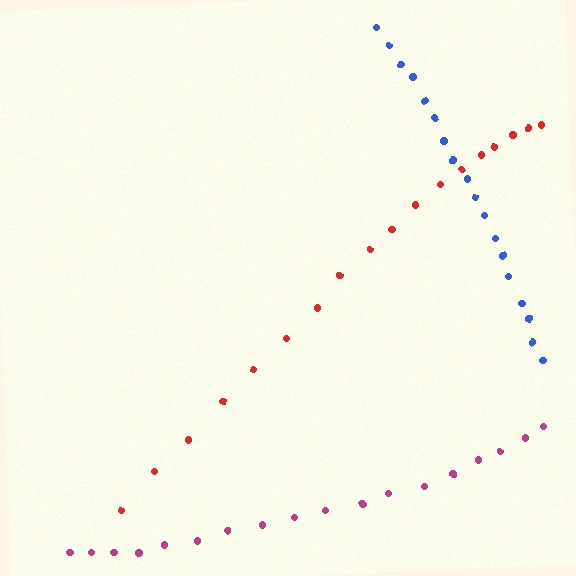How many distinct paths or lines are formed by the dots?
There are 3 distinct paths.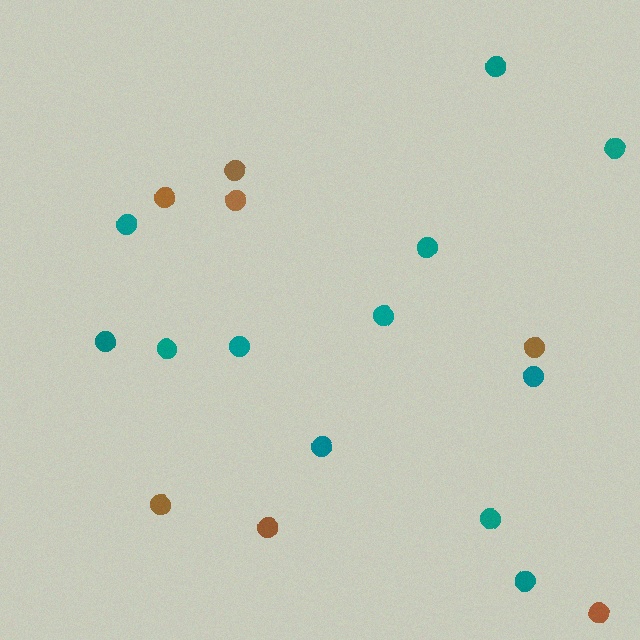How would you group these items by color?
There are 2 groups: one group of teal circles (12) and one group of brown circles (7).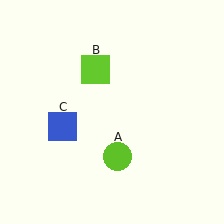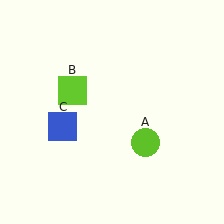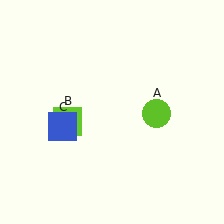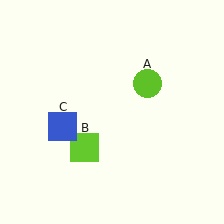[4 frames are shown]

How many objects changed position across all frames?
2 objects changed position: lime circle (object A), lime square (object B).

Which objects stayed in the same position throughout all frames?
Blue square (object C) remained stationary.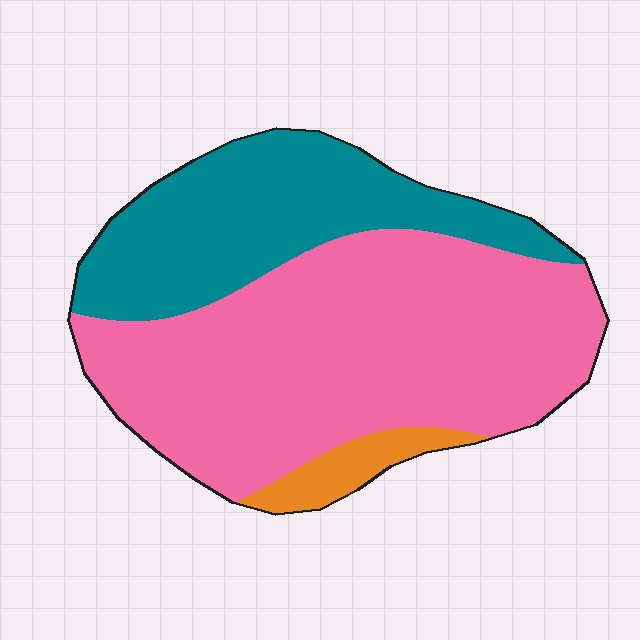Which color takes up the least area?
Orange, at roughly 5%.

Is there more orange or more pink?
Pink.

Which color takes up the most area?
Pink, at roughly 65%.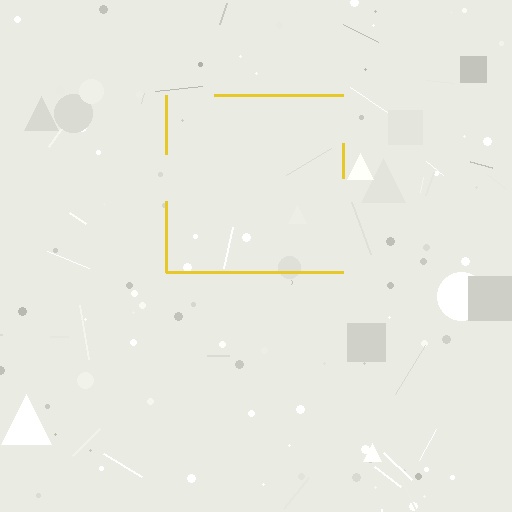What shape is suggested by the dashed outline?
The dashed outline suggests a square.